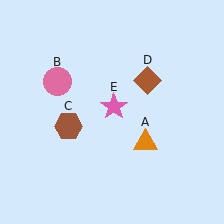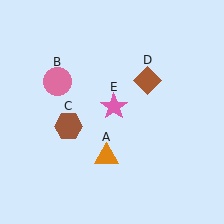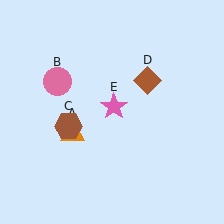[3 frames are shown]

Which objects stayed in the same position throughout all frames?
Pink circle (object B) and brown hexagon (object C) and brown diamond (object D) and pink star (object E) remained stationary.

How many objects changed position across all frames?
1 object changed position: orange triangle (object A).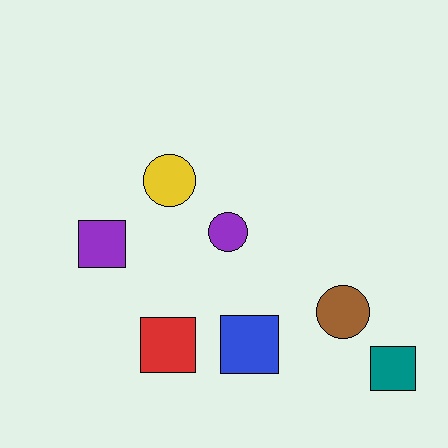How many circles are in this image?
There are 3 circles.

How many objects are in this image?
There are 7 objects.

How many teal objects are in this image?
There is 1 teal object.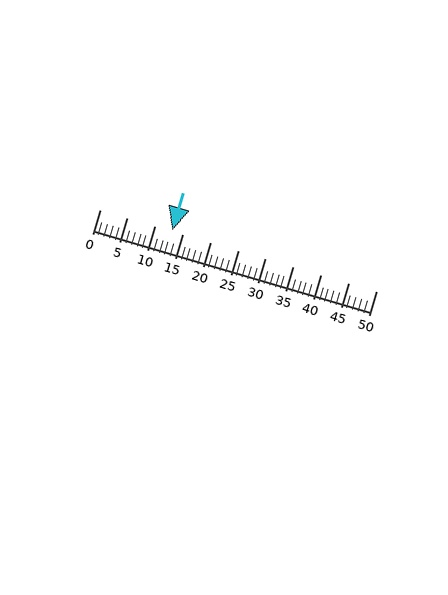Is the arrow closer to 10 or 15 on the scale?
The arrow is closer to 15.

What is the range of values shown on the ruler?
The ruler shows values from 0 to 50.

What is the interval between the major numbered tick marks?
The major tick marks are spaced 5 units apart.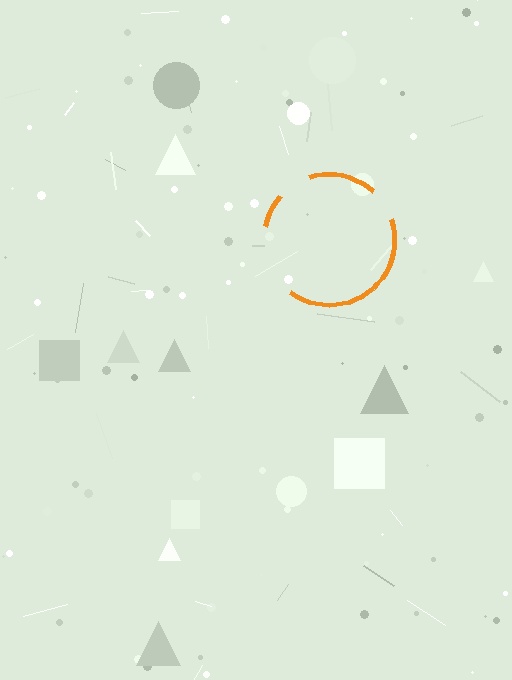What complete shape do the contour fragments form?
The contour fragments form a circle.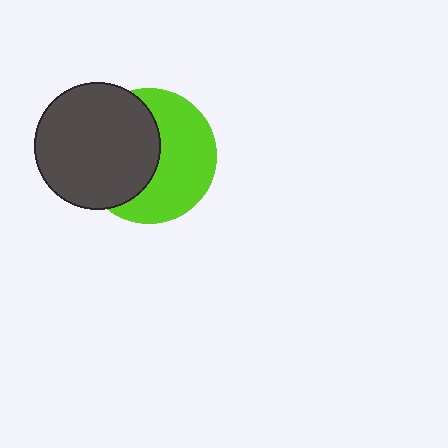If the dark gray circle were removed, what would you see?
You would see the complete lime circle.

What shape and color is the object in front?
The object in front is a dark gray circle.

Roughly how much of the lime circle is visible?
About half of it is visible (roughly 53%).